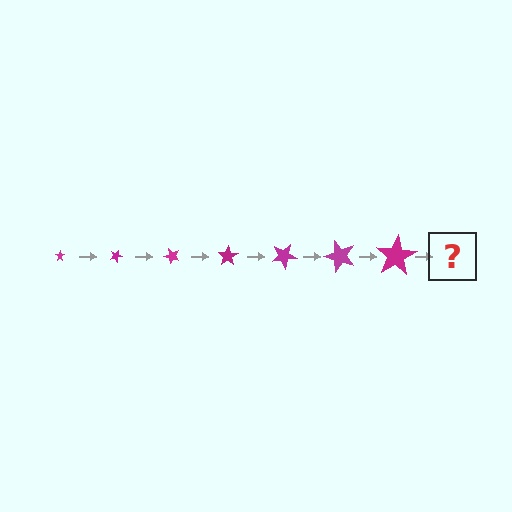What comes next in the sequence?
The next element should be a star, larger than the previous one and rotated 175 degrees from the start.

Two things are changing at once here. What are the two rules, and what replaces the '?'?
The two rules are that the star grows larger each step and it rotates 25 degrees each step. The '?' should be a star, larger than the previous one and rotated 175 degrees from the start.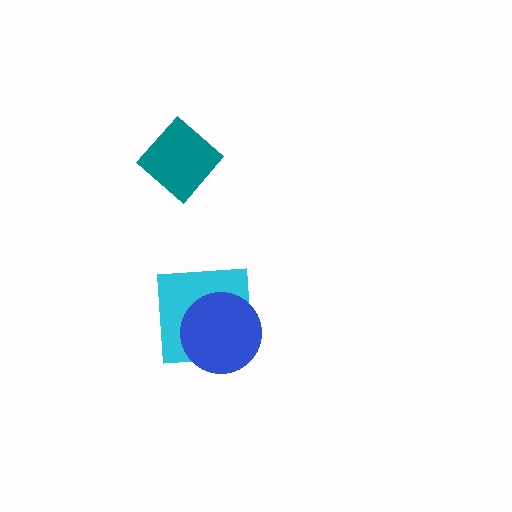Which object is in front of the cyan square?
The blue circle is in front of the cyan square.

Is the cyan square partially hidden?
Yes, it is partially covered by another shape.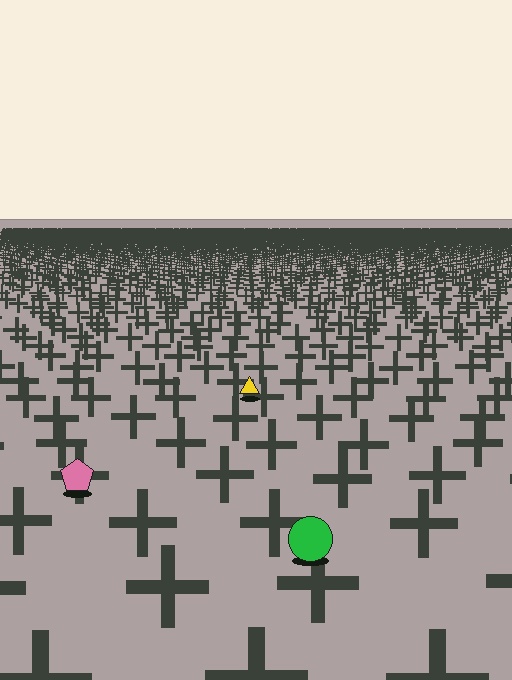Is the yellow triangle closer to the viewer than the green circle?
No. The green circle is closer — you can tell from the texture gradient: the ground texture is coarser near it.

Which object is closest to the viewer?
The green circle is closest. The texture marks near it are larger and more spread out.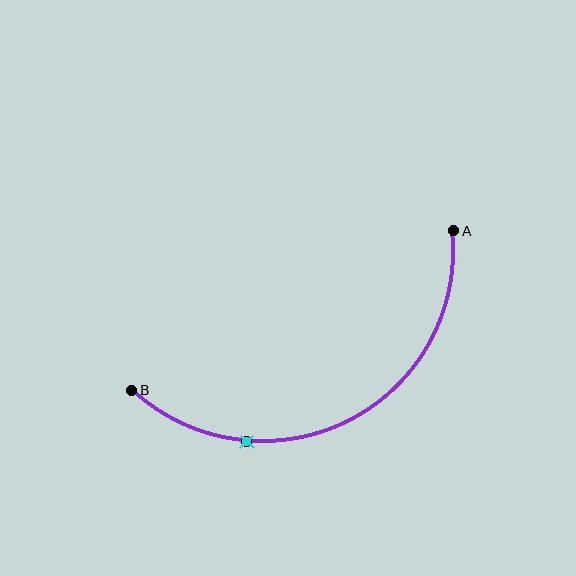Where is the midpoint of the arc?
The arc midpoint is the point on the curve farthest from the straight line joining A and B. It sits below that line.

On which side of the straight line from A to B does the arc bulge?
The arc bulges below the straight line connecting A and B.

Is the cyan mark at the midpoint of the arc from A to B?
No. The cyan mark lies on the arc but is closer to endpoint B. The arc midpoint would be at the point on the curve equidistant along the arc from both A and B.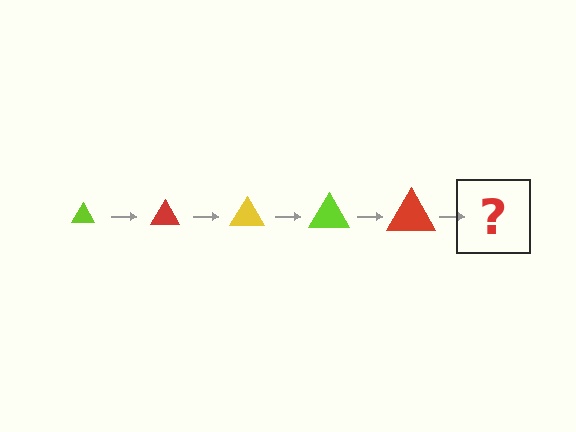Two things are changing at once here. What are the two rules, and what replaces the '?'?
The two rules are that the triangle grows larger each step and the color cycles through lime, red, and yellow. The '?' should be a yellow triangle, larger than the previous one.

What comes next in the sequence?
The next element should be a yellow triangle, larger than the previous one.